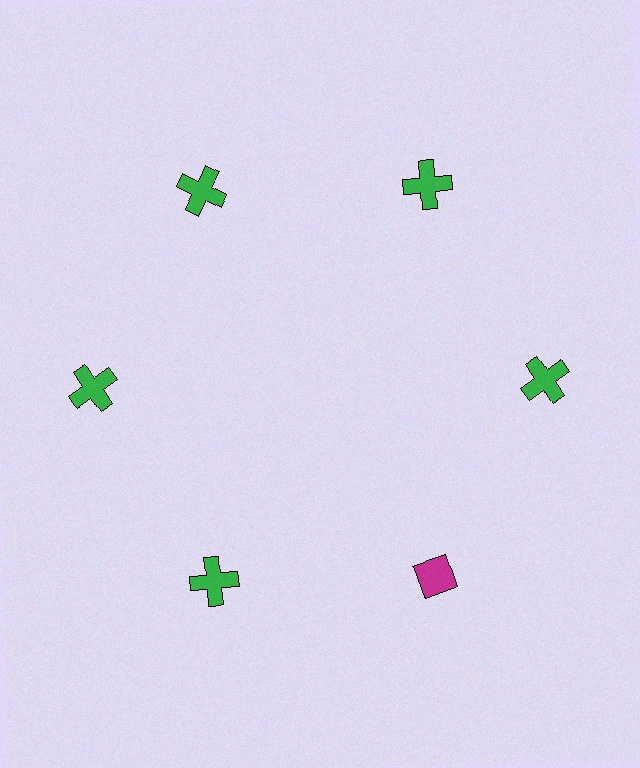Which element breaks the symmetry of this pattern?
The magenta diamond at roughly the 5 o'clock position breaks the symmetry. All other shapes are green crosses.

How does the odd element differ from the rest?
It differs in both color (magenta instead of green) and shape (diamond instead of cross).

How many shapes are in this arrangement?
There are 6 shapes arranged in a ring pattern.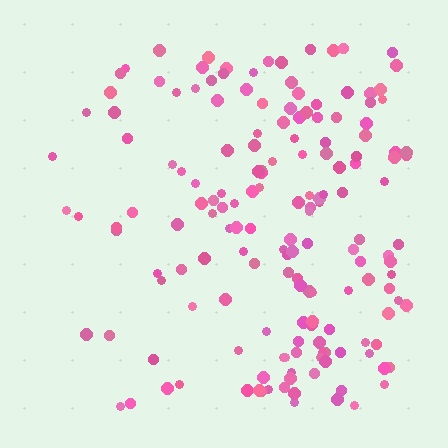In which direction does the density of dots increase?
From left to right, with the right side densest.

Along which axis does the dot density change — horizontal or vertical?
Horizontal.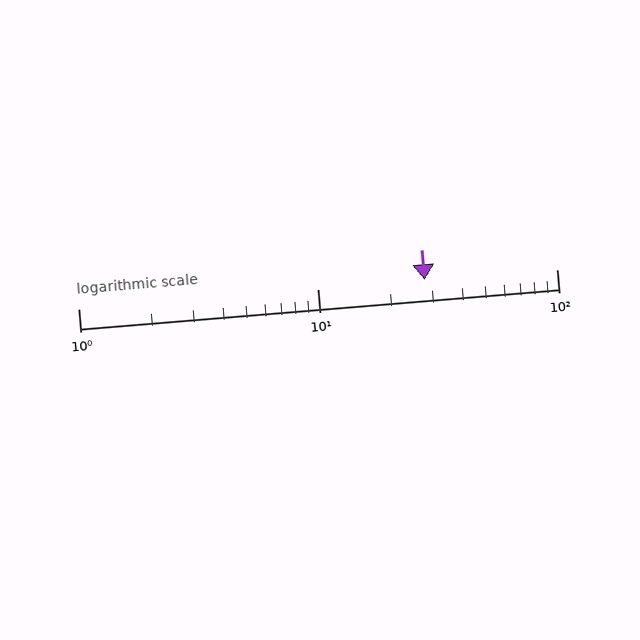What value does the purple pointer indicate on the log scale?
The pointer indicates approximately 28.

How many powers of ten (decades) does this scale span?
The scale spans 2 decades, from 1 to 100.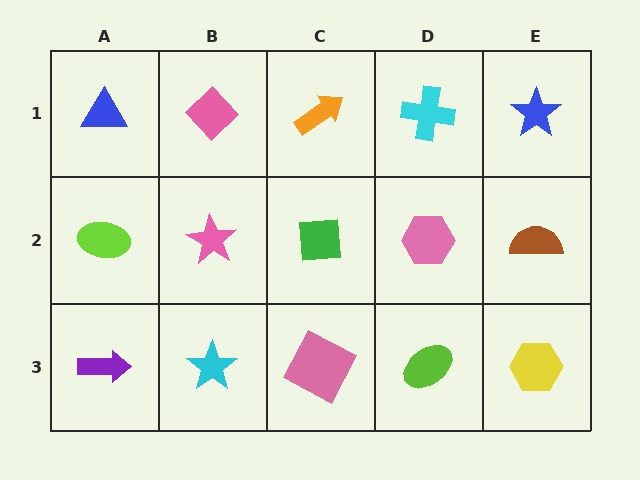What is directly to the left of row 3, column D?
A pink square.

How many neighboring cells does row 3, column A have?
2.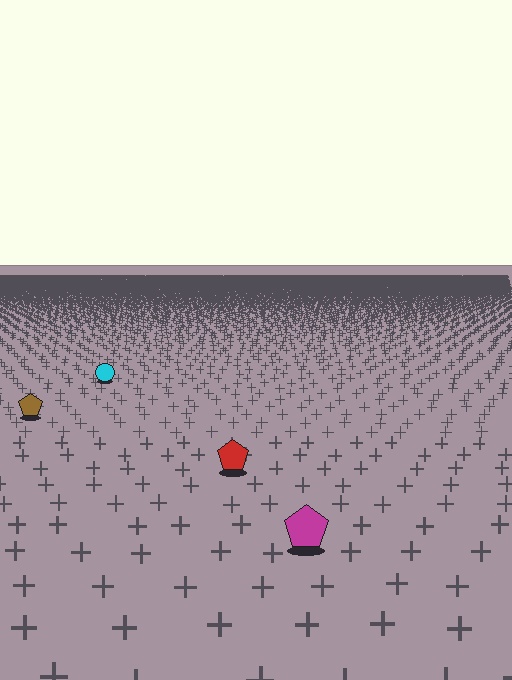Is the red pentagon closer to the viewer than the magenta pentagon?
No. The magenta pentagon is closer — you can tell from the texture gradient: the ground texture is coarser near it.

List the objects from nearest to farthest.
From nearest to farthest: the magenta pentagon, the red pentagon, the brown pentagon, the cyan circle.